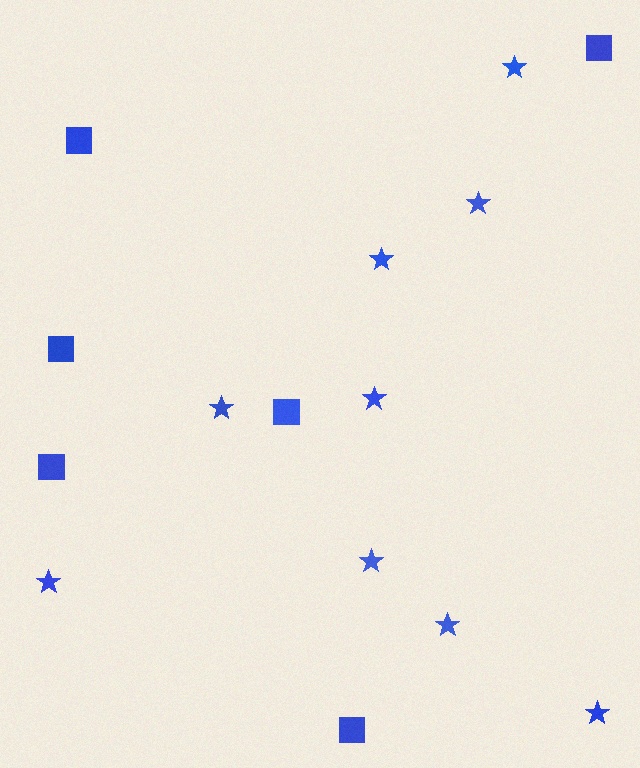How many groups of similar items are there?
There are 2 groups: one group of squares (6) and one group of stars (9).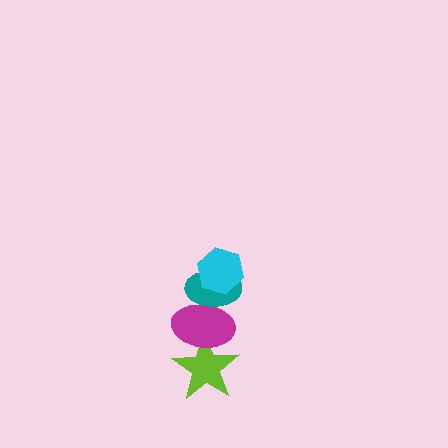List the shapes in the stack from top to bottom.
From top to bottom: the cyan hexagon, the teal ellipse, the magenta ellipse, the lime star.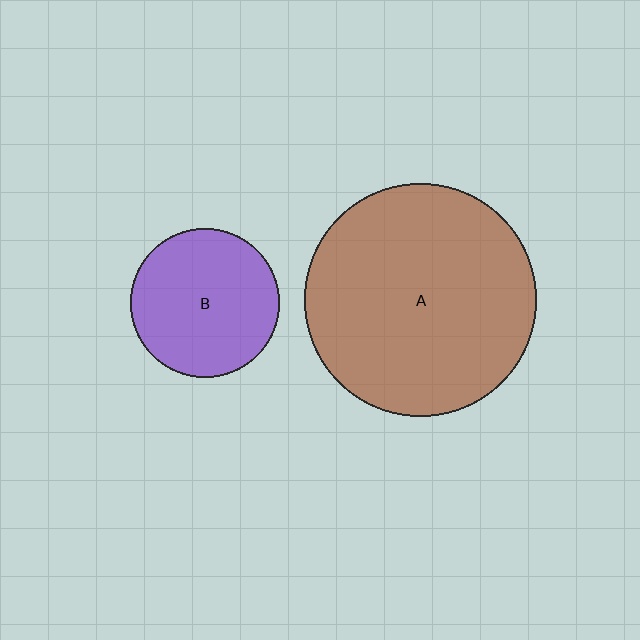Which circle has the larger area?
Circle A (brown).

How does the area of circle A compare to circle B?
Approximately 2.4 times.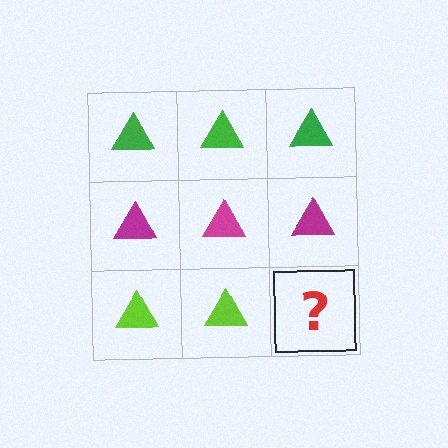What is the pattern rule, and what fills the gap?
The rule is that each row has a consistent color. The gap should be filled with a lime triangle.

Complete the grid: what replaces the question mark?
The question mark should be replaced with a lime triangle.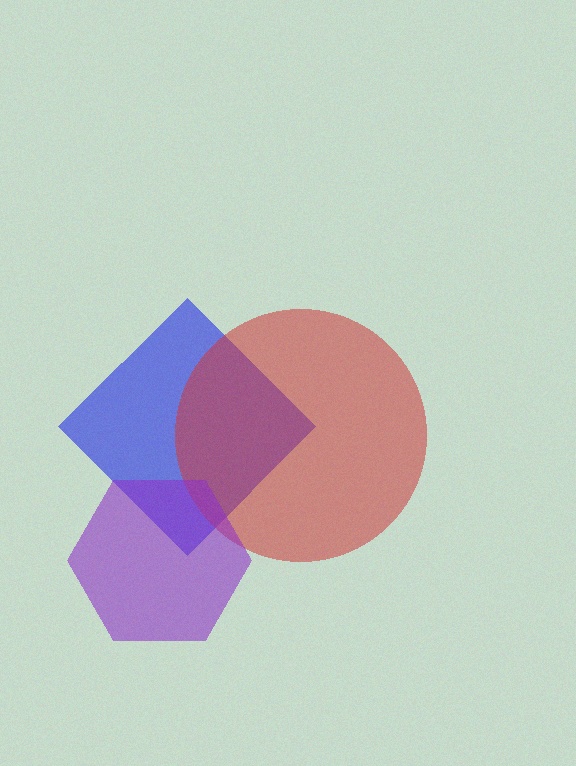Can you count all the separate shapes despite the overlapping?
Yes, there are 3 separate shapes.